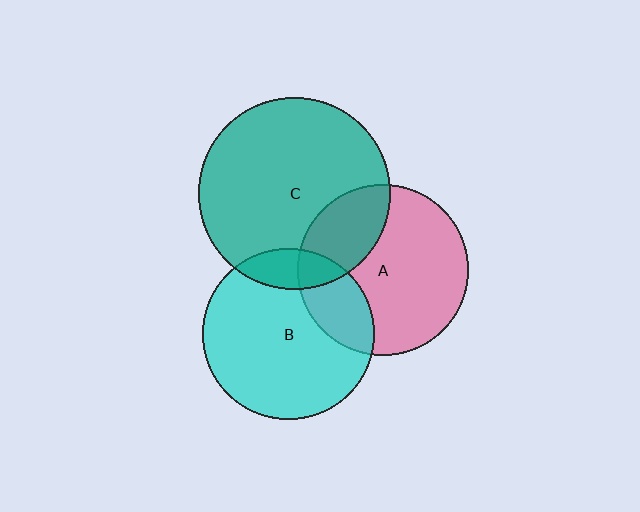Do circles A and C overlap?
Yes.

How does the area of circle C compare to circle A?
Approximately 1.3 times.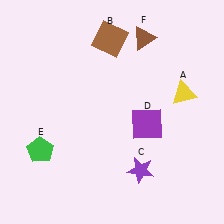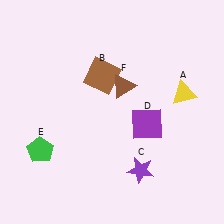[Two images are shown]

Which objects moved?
The objects that moved are: the brown square (B), the brown triangle (F).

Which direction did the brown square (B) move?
The brown square (B) moved down.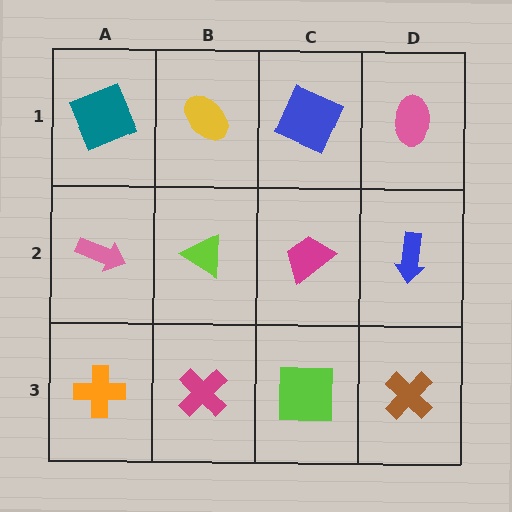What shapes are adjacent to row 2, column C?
A blue square (row 1, column C), a lime square (row 3, column C), a lime triangle (row 2, column B), a blue arrow (row 2, column D).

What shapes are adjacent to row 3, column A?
A pink arrow (row 2, column A), a magenta cross (row 3, column B).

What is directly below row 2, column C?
A lime square.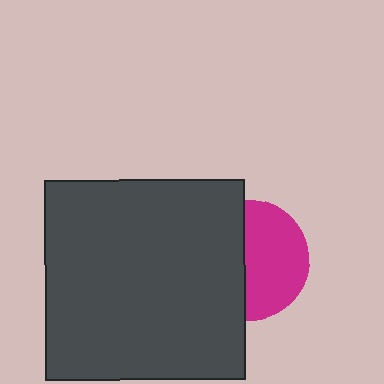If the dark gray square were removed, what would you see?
You would see the complete magenta circle.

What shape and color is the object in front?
The object in front is a dark gray square.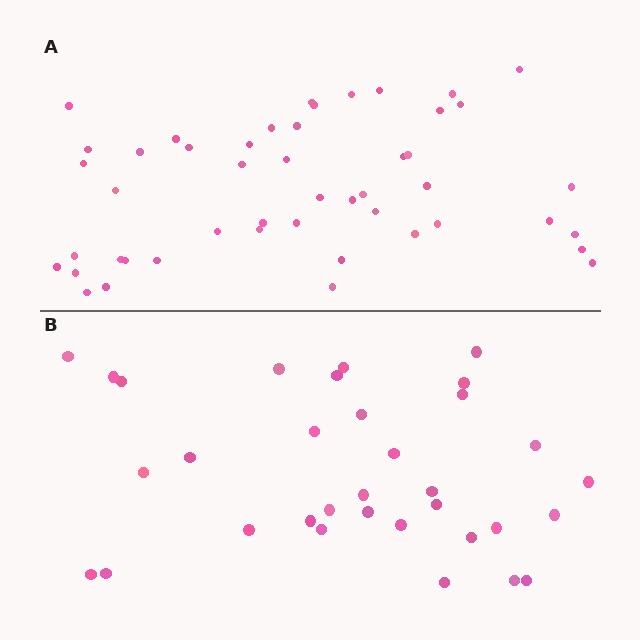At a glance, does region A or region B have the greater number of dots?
Region A (the top region) has more dots.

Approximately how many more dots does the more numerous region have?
Region A has approximately 15 more dots than region B.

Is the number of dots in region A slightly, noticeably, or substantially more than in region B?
Region A has substantially more. The ratio is roughly 1.5 to 1.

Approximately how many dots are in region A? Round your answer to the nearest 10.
About 50 dots. (The exact count is 48, which rounds to 50.)